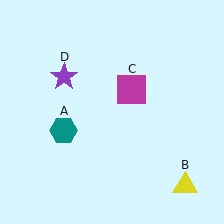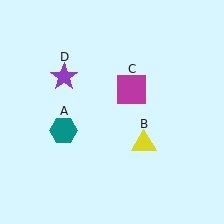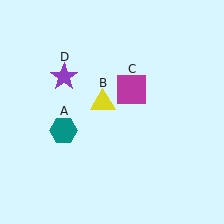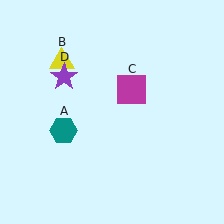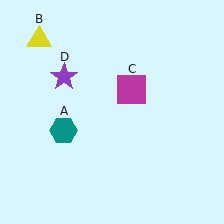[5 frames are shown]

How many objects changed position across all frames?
1 object changed position: yellow triangle (object B).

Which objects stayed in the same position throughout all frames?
Teal hexagon (object A) and magenta square (object C) and purple star (object D) remained stationary.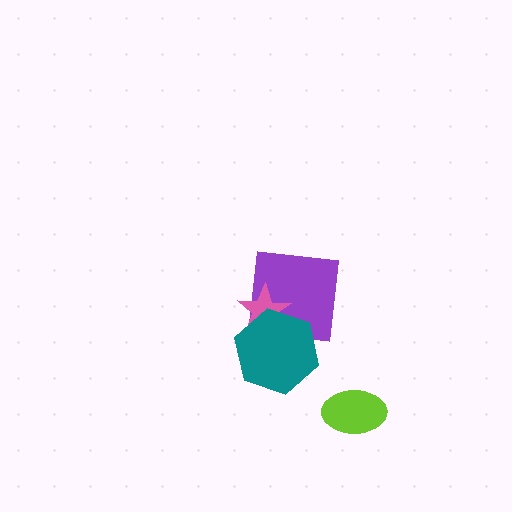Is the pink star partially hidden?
Yes, it is partially covered by another shape.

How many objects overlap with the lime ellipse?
0 objects overlap with the lime ellipse.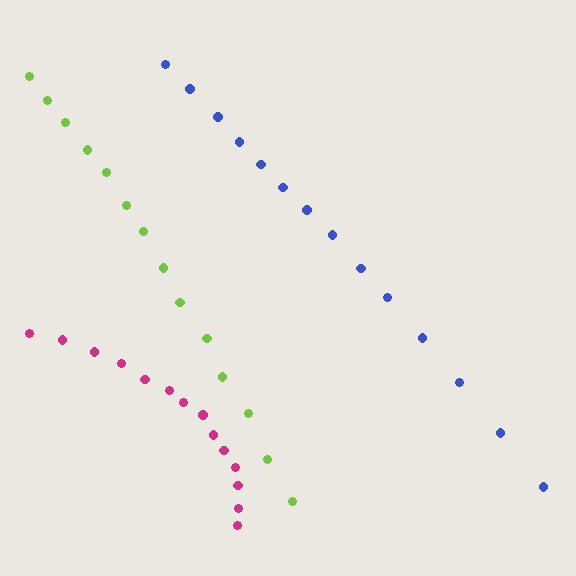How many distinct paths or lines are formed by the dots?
There are 3 distinct paths.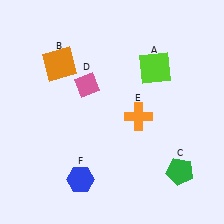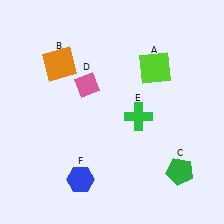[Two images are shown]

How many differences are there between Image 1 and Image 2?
There is 1 difference between the two images.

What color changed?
The cross (E) changed from orange in Image 1 to green in Image 2.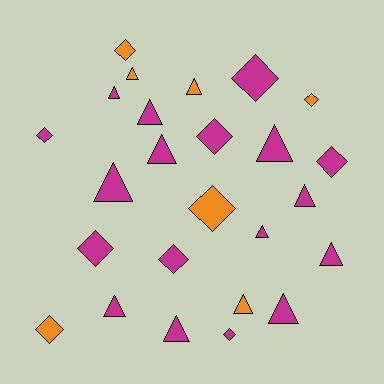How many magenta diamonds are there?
There are 7 magenta diamonds.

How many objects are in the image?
There are 25 objects.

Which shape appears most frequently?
Triangle, with 14 objects.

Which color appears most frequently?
Magenta, with 18 objects.